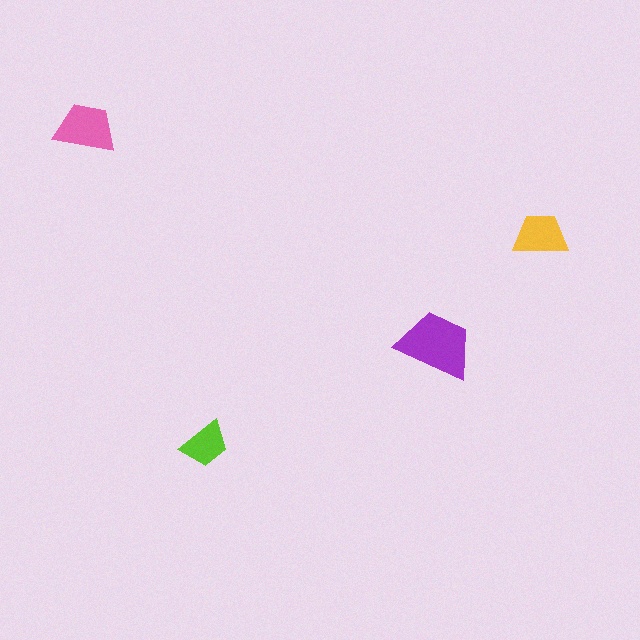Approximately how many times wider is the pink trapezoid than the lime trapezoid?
About 1.5 times wider.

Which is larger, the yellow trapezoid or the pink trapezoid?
The pink one.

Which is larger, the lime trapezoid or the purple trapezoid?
The purple one.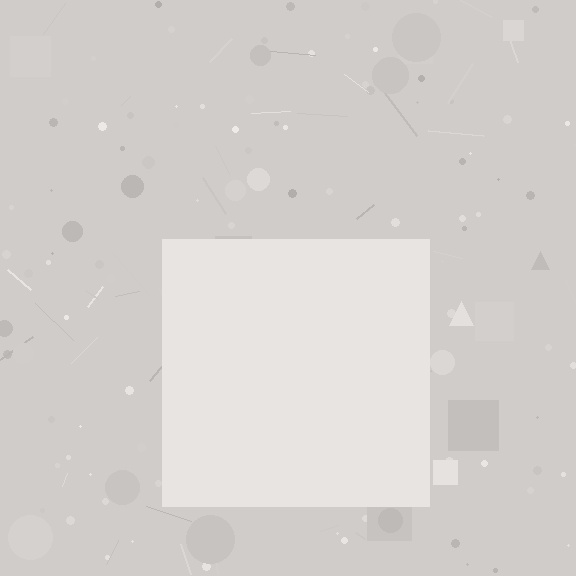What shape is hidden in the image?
A square is hidden in the image.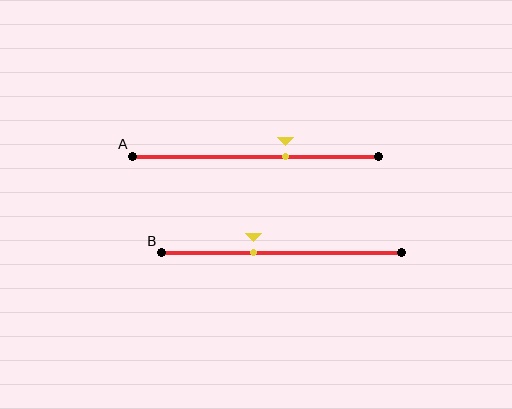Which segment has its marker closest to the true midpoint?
Segment B has its marker closest to the true midpoint.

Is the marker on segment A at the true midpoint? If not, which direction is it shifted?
No, the marker on segment A is shifted to the right by about 12% of the segment length.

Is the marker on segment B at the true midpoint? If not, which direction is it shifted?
No, the marker on segment B is shifted to the left by about 12% of the segment length.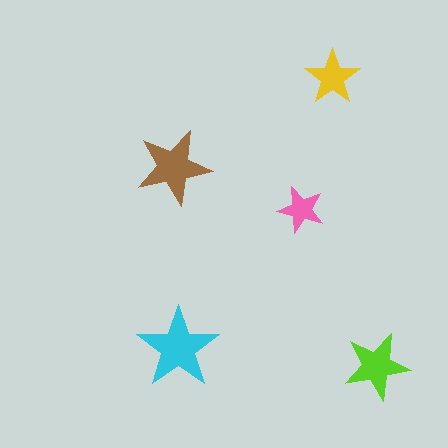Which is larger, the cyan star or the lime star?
The cyan one.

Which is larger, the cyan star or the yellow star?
The cyan one.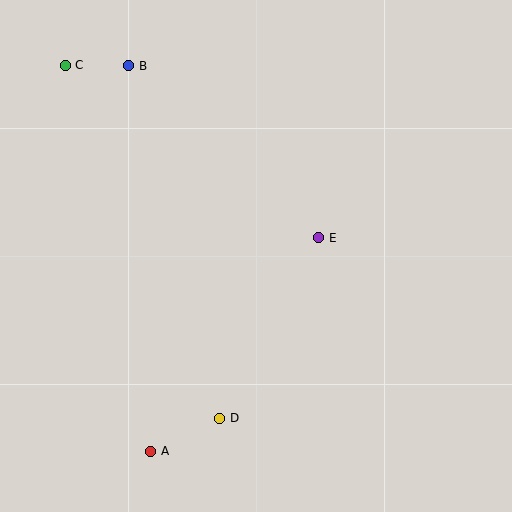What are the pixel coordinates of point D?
Point D is at (220, 418).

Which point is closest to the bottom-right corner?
Point D is closest to the bottom-right corner.